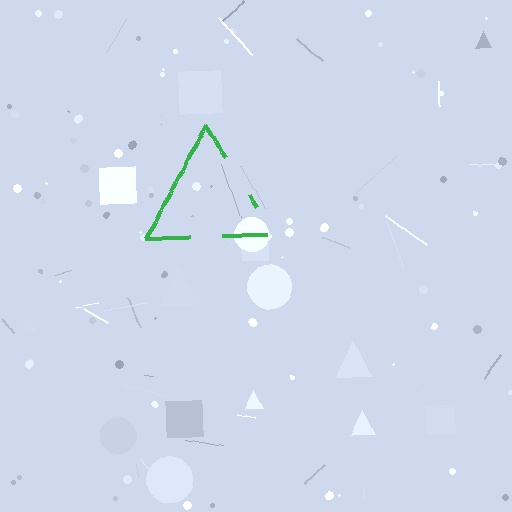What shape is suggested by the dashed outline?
The dashed outline suggests a triangle.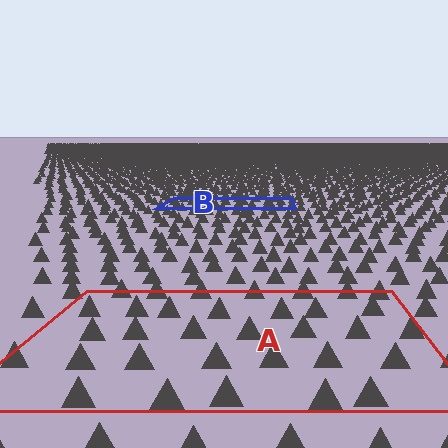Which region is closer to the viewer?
Region A is closer. The texture elements there are larger and more spread out.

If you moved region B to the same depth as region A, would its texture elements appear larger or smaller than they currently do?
They would appear larger. At a closer depth, the same texture elements are projected at a bigger on-screen size.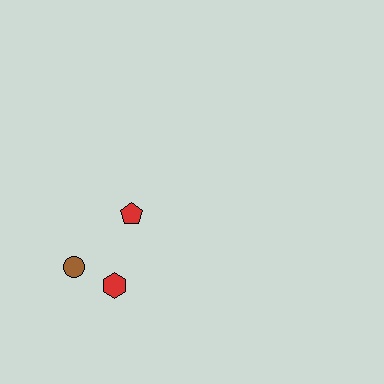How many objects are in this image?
There are 3 objects.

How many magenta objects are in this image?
There are no magenta objects.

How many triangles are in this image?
There are no triangles.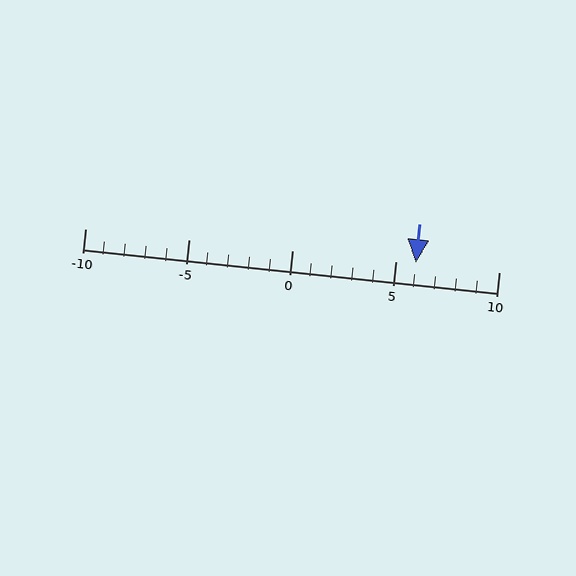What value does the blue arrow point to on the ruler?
The blue arrow points to approximately 6.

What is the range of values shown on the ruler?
The ruler shows values from -10 to 10.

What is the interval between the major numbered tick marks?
The major tick marks are spaced 5 units apart.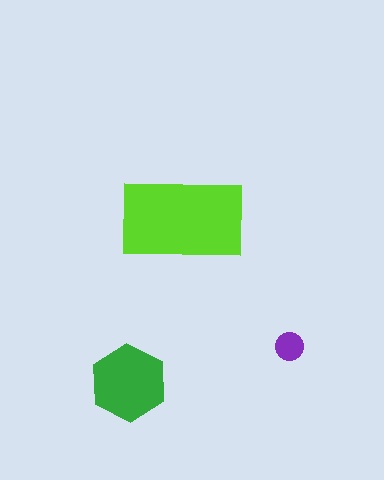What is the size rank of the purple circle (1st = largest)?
3rd.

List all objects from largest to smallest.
The lime rectangle, the green hexagon, the purple circle.